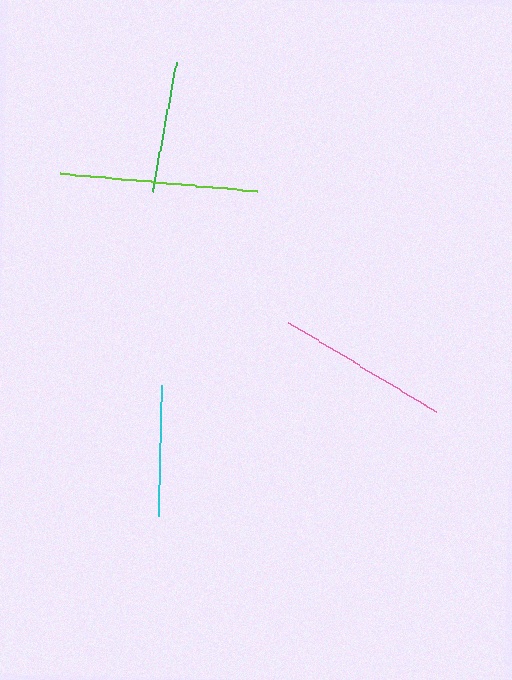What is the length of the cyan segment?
The cyan segment is approximately 131 pixels long.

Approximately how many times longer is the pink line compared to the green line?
The pink line is approximately 1.3 times the length of the green line.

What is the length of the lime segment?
The lime segment is approximately 198 pixels long.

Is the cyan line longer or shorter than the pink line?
The pink line is longer than the cyan line.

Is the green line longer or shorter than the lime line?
The lime line is longer than the green line.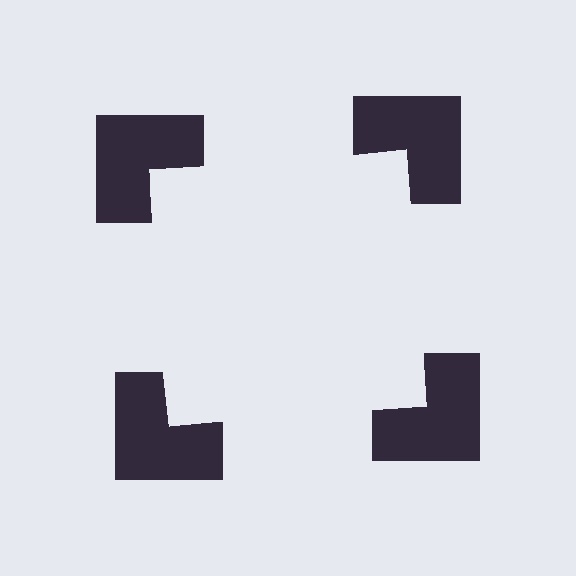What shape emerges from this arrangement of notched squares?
An illusory square — its edges are inferred from the aligned wedge cuts in the notched squares, not physically drawn.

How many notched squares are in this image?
There are 4 — one at each vertex of the illusory square.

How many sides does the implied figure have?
4 sides.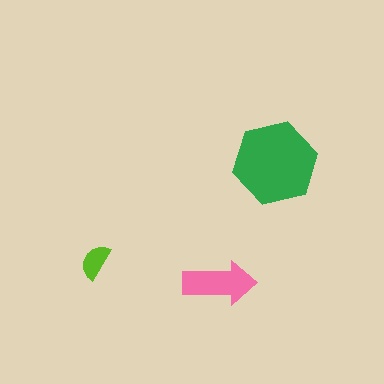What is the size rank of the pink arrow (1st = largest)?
2nd.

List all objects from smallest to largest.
The lime semicircle, the pink arrow, the green hexagon.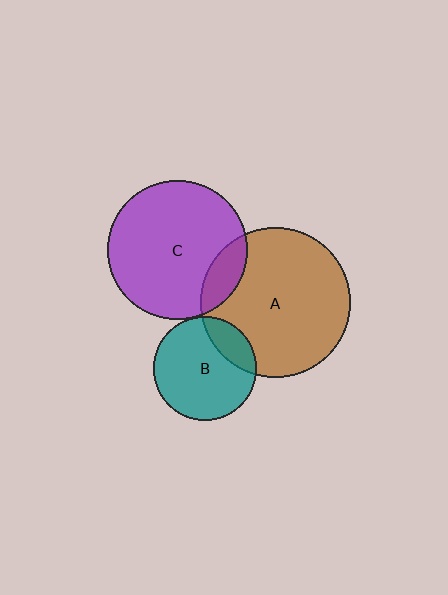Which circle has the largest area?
Circle A (brown).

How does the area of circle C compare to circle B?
Approximately 1.8 times.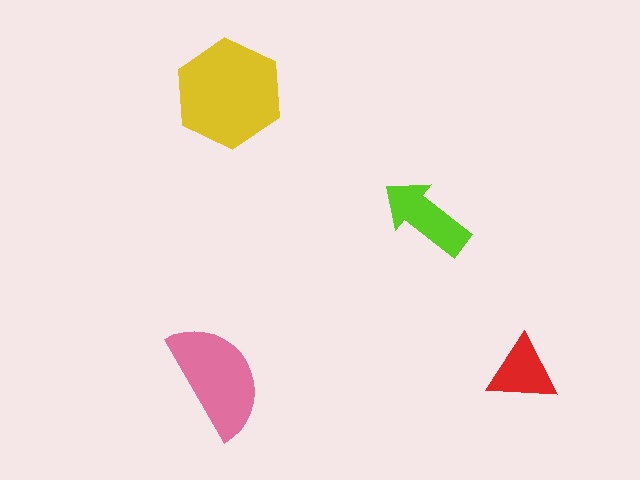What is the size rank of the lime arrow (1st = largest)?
3rd.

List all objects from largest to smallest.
The yellow hexagon, the pink semicircle, the lime arrow, the red triangle.